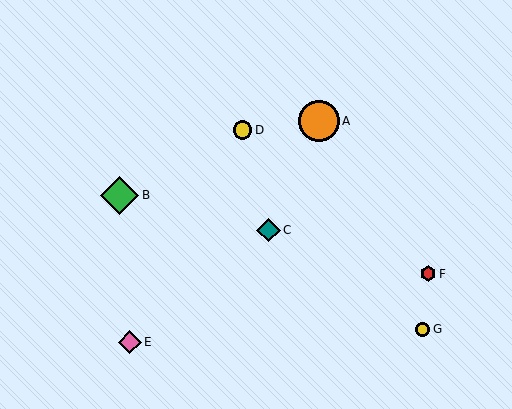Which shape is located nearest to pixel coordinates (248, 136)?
The yellow circle (labeled D) at (242, 130) is nearest to that location.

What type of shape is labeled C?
Shape C is a teal diamond.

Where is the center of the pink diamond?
The center of the pink diamond is at (130, 342).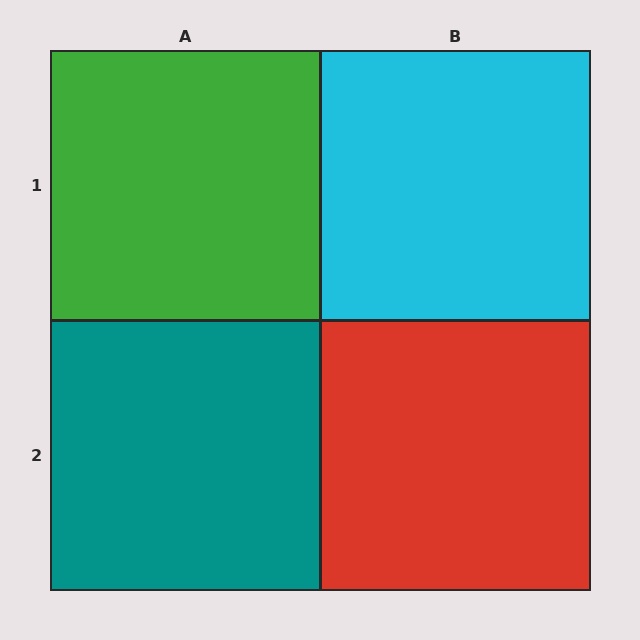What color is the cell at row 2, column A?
Teal.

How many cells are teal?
1 cell is teal.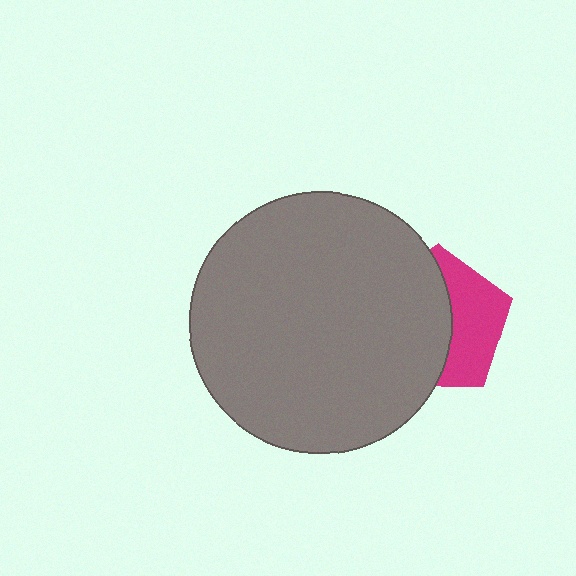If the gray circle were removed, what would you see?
You would see the complete magenta pentagon.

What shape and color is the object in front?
The object in front is a gray circle.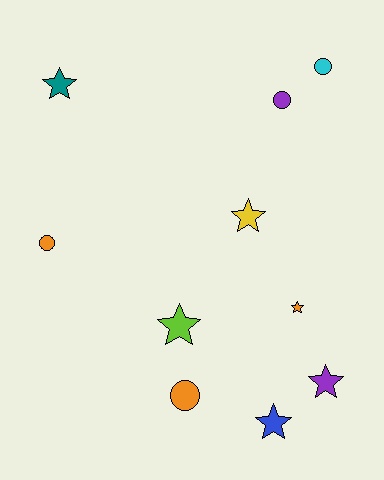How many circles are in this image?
There are 4 circles.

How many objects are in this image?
There are 10 objects.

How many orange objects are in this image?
There are 3 orange objects.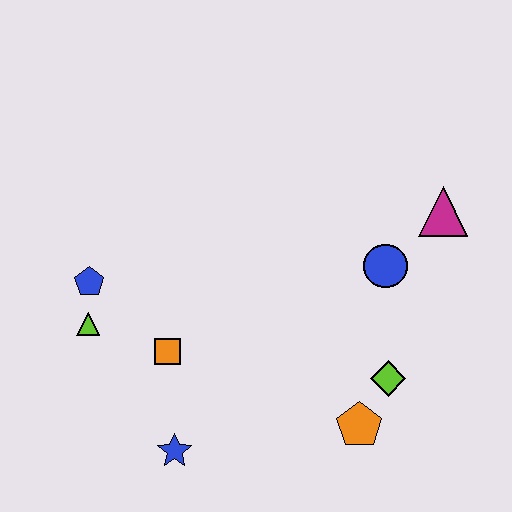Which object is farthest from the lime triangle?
The magenta triangle is farthest from the lime triangle.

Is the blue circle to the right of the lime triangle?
Yes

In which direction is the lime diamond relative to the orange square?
The lime diamond is to the right of the orange square.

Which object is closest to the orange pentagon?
The lime diamond is closest to the orange pentagon.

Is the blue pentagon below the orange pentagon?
No